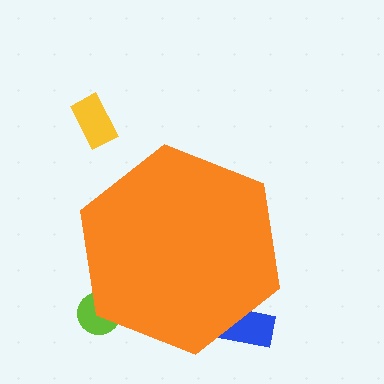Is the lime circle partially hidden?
Yes, the lime circle is partially hidden behind the orange hexagon.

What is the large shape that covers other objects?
An orange hexagon.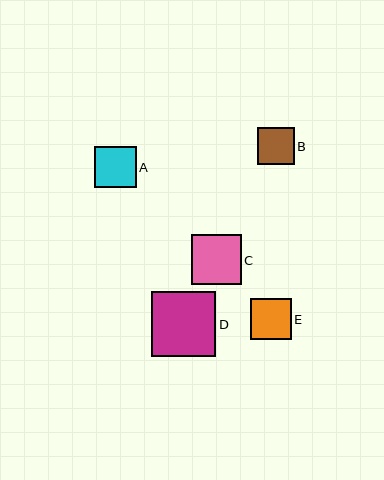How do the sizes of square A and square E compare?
Square A and square E are approximately the same size.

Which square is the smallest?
Square B is the smallest with a size of approximately 37 pixels.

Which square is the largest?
Square D is the largest with a size of approximately 65 pixels.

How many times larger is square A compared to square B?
Square A is approximately 1.1 times the size of square B.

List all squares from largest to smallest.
From largest to smallest: D, C, A, E, B.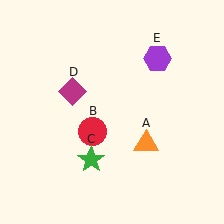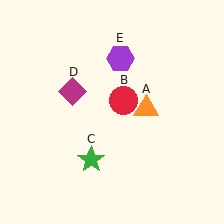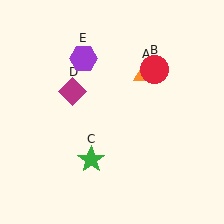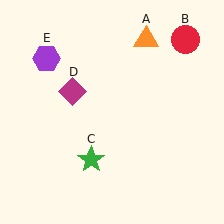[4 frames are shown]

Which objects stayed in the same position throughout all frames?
Green star (object C) and magenta diamond (object D) remained stationary.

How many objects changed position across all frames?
3 objects changed position: orange triangle (object A), red circle (object B), purple hexagon (object E).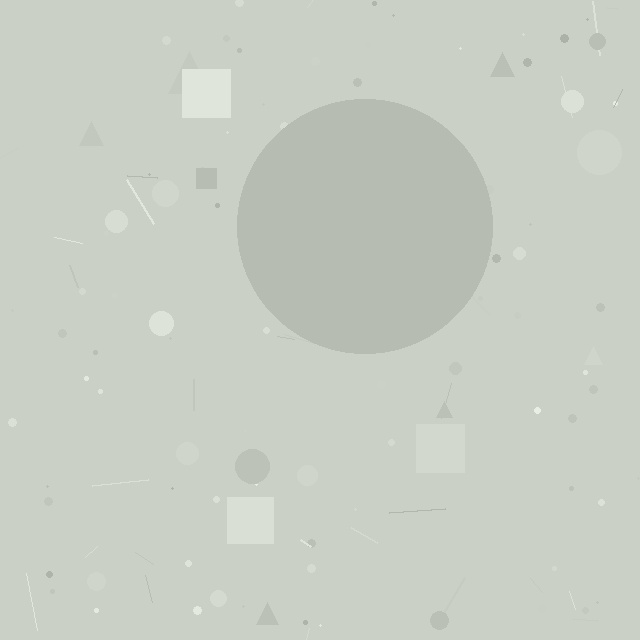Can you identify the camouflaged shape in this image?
The camouflaged shape is a circle.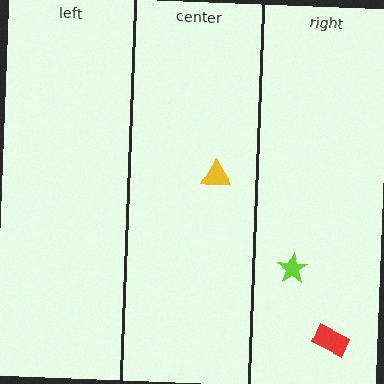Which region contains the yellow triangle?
The center region.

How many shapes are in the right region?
2.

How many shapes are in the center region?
1.